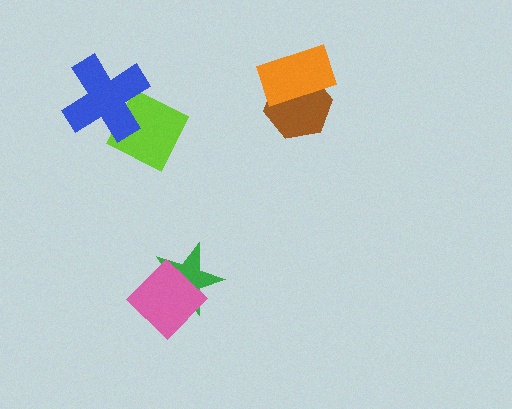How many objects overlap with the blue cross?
1 object overlaps with the blue cross.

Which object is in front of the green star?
The pink diamond is in front of the green star.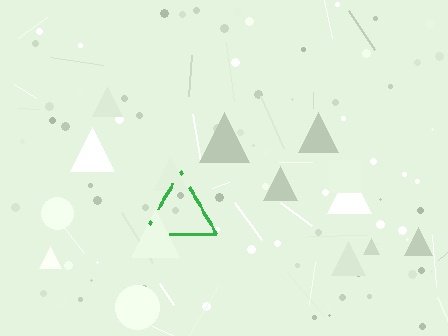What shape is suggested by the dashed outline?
The dashed outline suggests a triangle.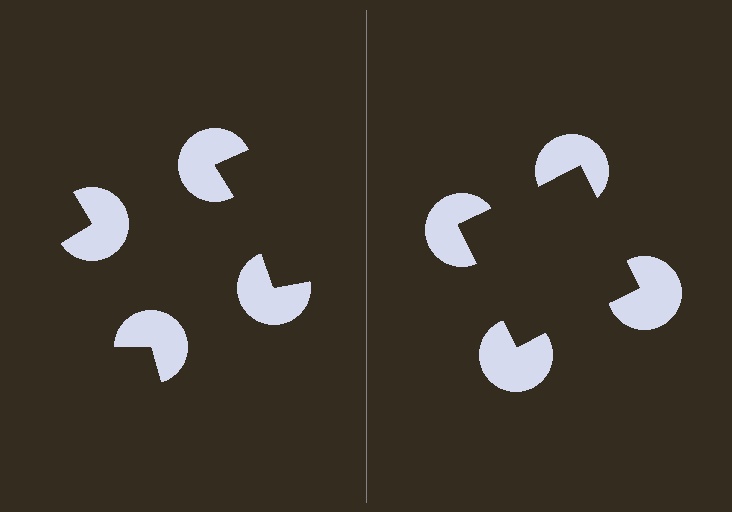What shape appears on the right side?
An illusory square.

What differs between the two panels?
The pac-man discs are positioned identically on both sides; only the wedge orientations differ. On the right they align to a square; on the left they are misaligned.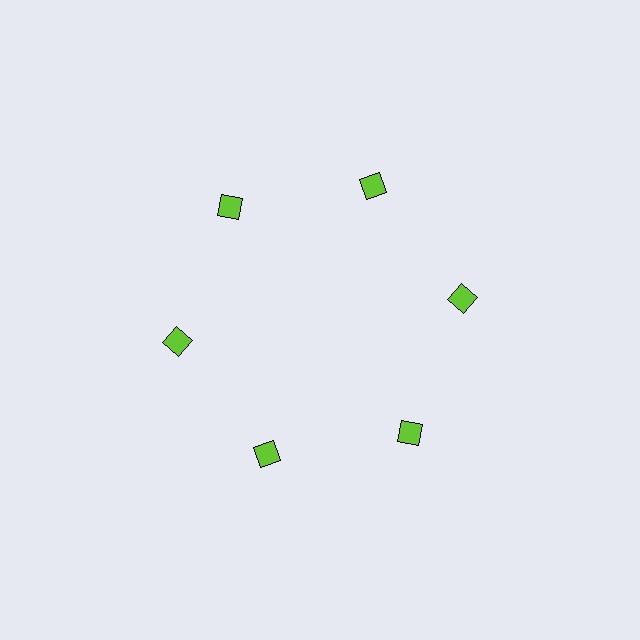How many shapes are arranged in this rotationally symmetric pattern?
There are 6 shapes, arranged in 6 groups of 1.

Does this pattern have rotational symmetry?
Yes, this pattern has 6-fold rotational symmetry. It looks the same after rotating 60 degrees around the center.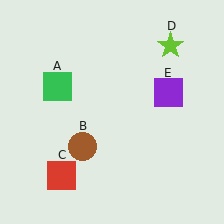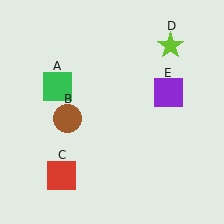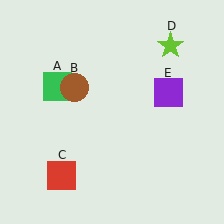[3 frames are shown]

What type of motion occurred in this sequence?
The brown circle (object B) rotated clockwise around the center of the scene.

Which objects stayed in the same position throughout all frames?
Green square (object A) and red square (object C) and lime star (object D) and purple square (object E) remained stationary.